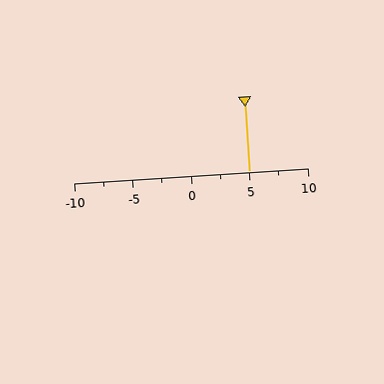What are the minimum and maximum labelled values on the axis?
The axis runs from -10 to 10.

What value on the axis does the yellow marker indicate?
The marker indicates approximately 5.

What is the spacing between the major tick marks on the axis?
The major ticks are spaced 5 apart.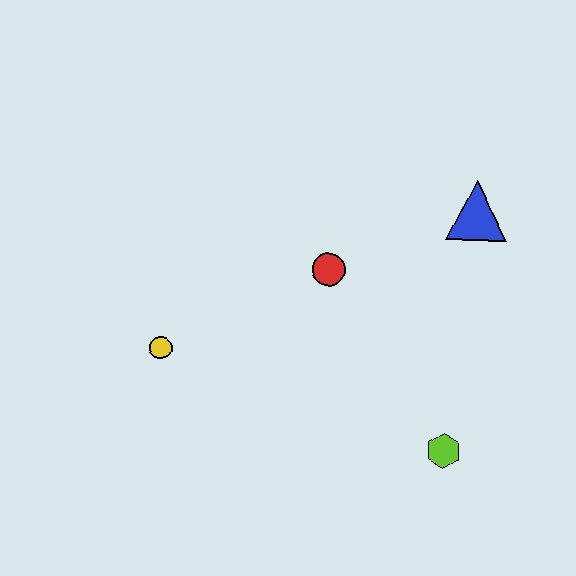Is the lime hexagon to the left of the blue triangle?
Yes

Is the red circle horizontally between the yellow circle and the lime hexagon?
Yes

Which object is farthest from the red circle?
The lime hexagon is farthest from the red circle.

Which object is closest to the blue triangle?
The red circle is closest to the blue triangle.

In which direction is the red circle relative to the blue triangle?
The red circle is to the left of the blue triangle.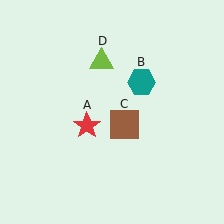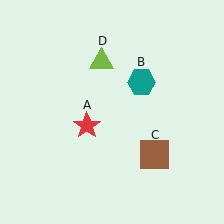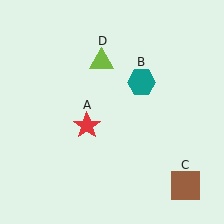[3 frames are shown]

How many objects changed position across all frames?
1 object changed position: brown square (object C).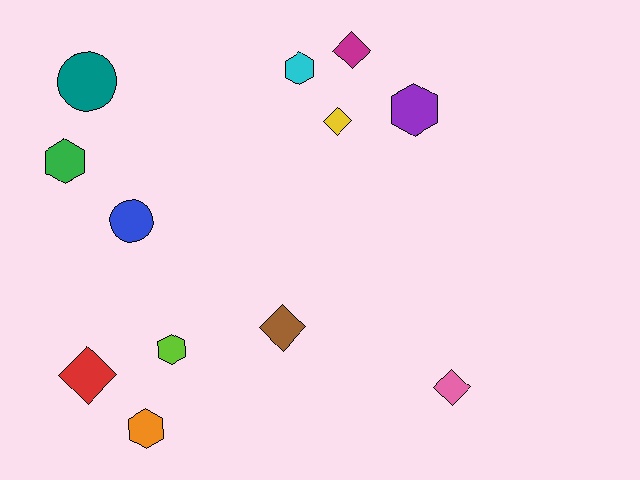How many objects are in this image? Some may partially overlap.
There are 12 objects.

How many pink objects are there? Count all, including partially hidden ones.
There is 1 pink object.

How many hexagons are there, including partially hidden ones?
There are 5 hexagons.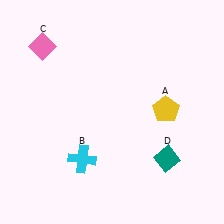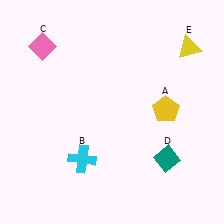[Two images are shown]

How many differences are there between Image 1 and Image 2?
There is 1 difference between the two images.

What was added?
A yellow triangle (E) was added in Image 2.